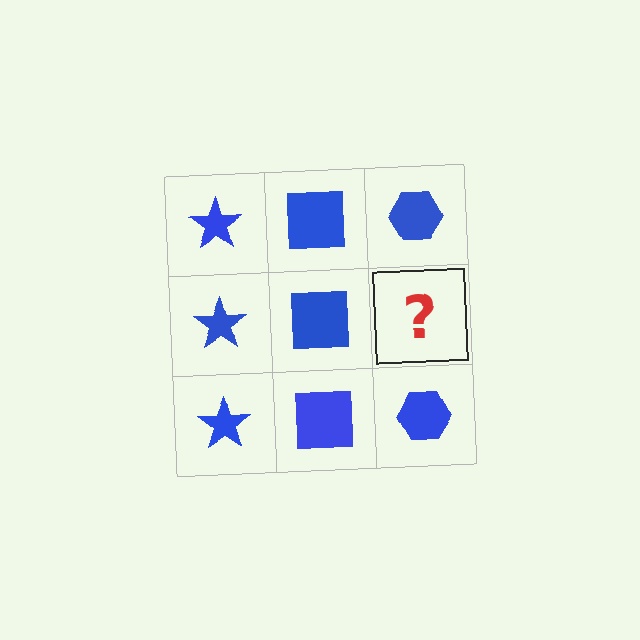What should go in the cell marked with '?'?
The missing cell should contain a blue hexagon.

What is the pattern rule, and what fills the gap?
The rule is that each column has a consistent shape. The gap should be filled with a blue hexagon.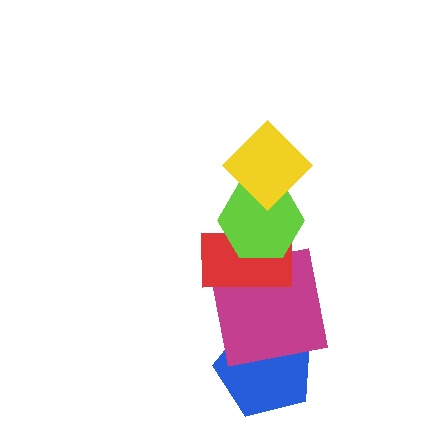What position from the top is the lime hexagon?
The lime hexagon is 2nd from the top.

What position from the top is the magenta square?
The magenta square is 4th from the top.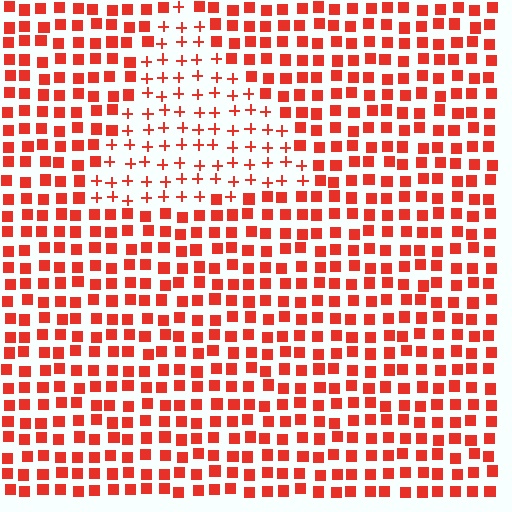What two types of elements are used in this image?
The image uses plus signs inside the triangle region and squares outside it.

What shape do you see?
I see a triangle.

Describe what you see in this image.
The image is filled with small red elements arranged in a uniform grid. A triangle-shaped region contains plus signs, while the surrounding area contains squares. The boundary is defined purely by the change in element shape.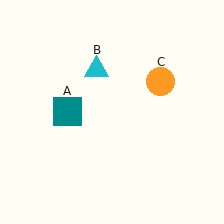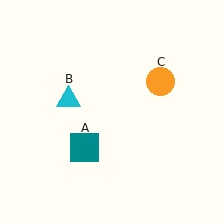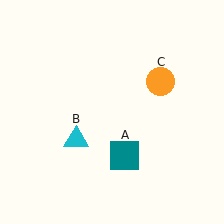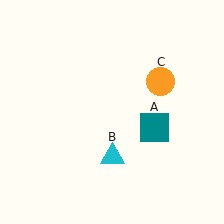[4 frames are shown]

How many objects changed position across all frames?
2 objects changed position: teal square (object A), cyan triangle (object B).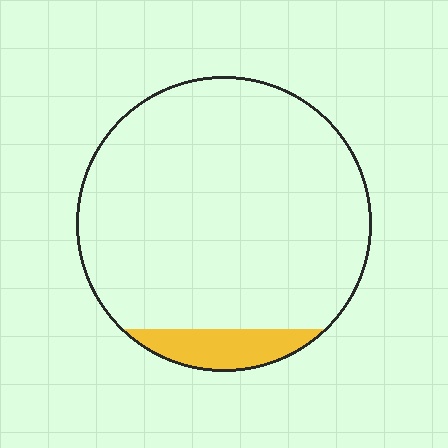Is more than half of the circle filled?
No.